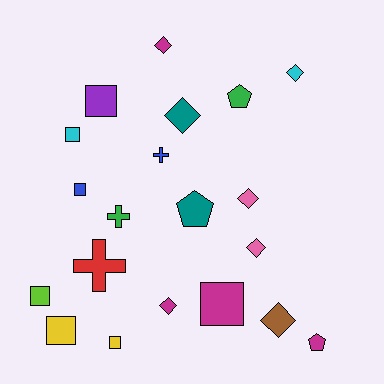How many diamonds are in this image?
There are 7 diamonds.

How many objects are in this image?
There are 20 objects.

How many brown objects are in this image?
There is 1 brown object.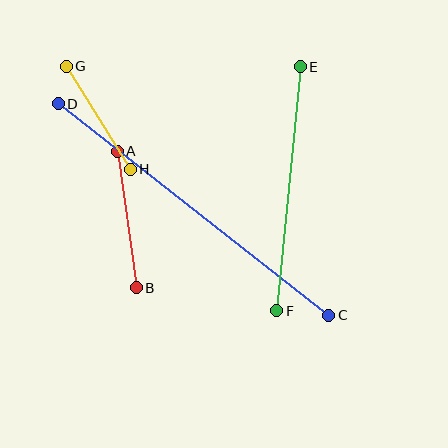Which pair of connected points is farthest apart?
Points C and D are farthest apart.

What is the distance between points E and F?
The distance is approximately 245 pixels.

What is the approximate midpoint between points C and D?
The midpoint is at approximately (194, 209) pixels.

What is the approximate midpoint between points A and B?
The midpoint is at approximately (127, 220) pixels.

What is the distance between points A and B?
The distance is approximately 138 pixels.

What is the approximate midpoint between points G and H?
The midpoint is at approximately (98, 118) pixels.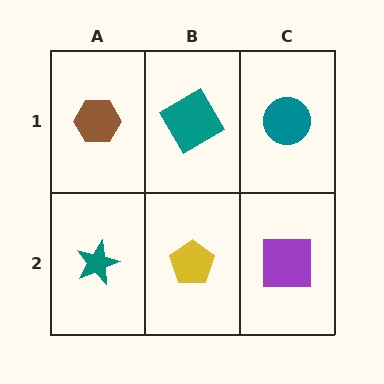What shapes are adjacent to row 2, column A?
A brown hexagon (row 1, column A), a yellow pentagon (row 2, column B).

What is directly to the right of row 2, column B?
A purple square.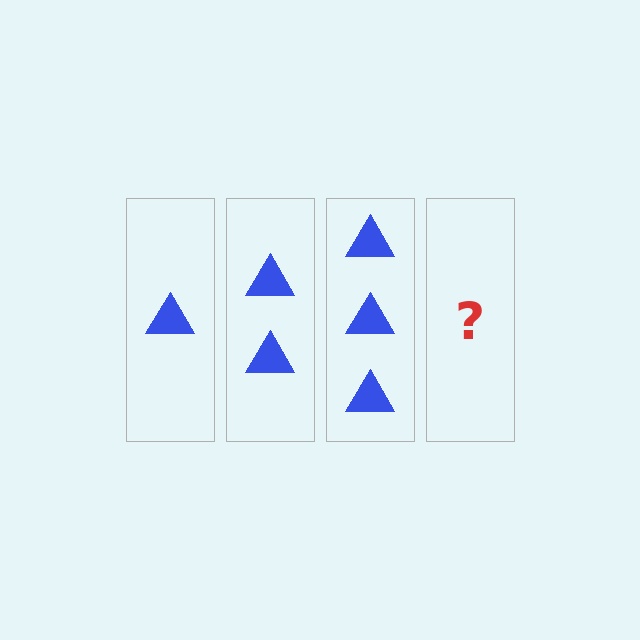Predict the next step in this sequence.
The next step is 4 triangles.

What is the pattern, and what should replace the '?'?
The pattern is that each step adds one more triangle. The '?' should be 4 triangles.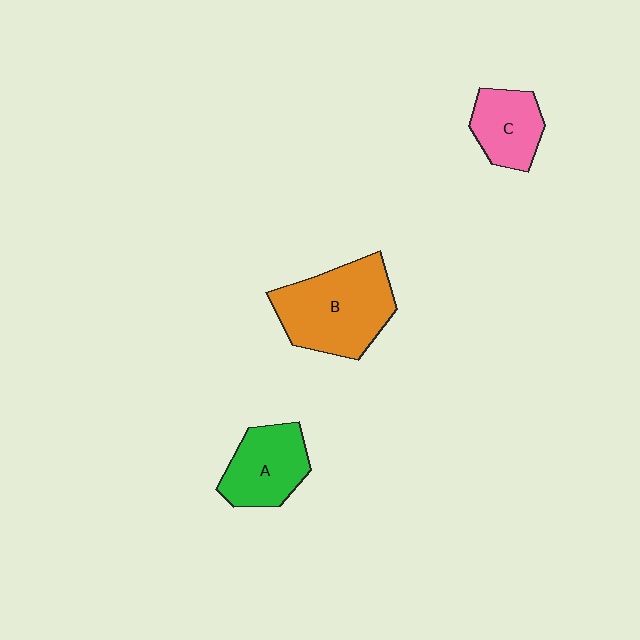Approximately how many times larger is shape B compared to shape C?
Approximately 1.8 times.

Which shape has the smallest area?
Shape C (pink).